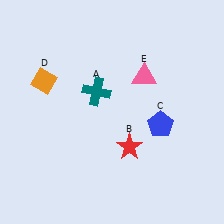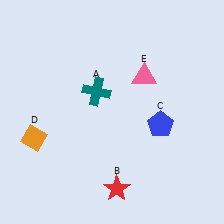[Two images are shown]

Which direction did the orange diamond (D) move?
The orange diamond (D) moved down.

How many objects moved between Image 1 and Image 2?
2 objects moved between the two images.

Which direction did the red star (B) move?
The red star (B) moved down.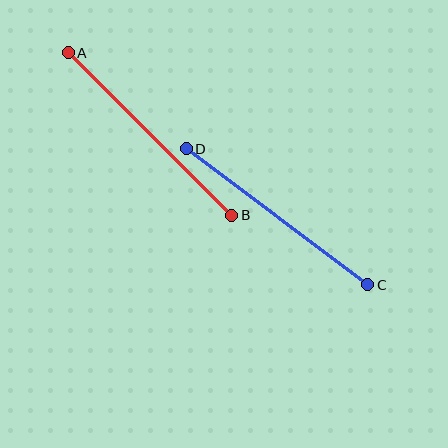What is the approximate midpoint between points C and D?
The midpoint is at approximately (277, 217) pixels.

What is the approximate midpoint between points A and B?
The midpoint is at approximately (150, 134) pixels.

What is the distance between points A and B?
The distance is approximately 231 pixels.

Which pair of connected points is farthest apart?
Points A and B are farthest apart.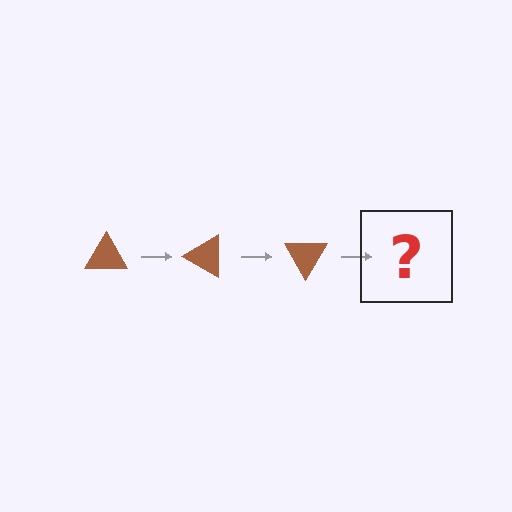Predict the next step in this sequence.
The next step is a brown triangle rotated 90 degrees.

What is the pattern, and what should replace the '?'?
The pattern is that the triangle rotates 30 degrees each step. The '?' should be a brown triangle rotated 90 degrees.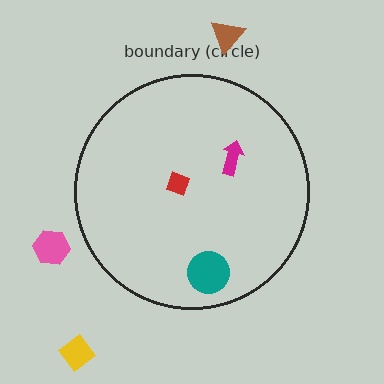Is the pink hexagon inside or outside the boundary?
Outside.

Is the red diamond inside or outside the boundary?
Inside.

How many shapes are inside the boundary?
3 inside, 3 outside.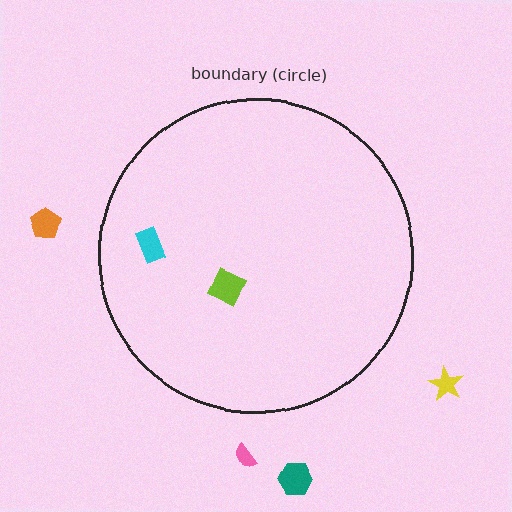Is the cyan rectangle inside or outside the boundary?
Inside.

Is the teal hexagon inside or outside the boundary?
Outside.